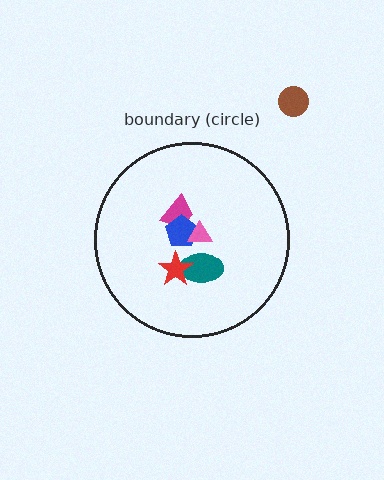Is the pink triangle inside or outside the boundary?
Inside.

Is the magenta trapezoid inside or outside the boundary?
Inside.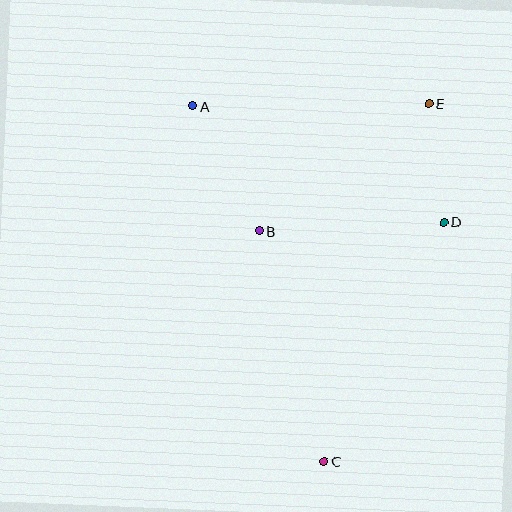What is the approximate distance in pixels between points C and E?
The distance between C and E is approximately 373 pixels.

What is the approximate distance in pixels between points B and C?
The distance between B and C is approximately 239 pixels.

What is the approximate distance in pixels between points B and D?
The distance between B and D is approximately 185 pixels.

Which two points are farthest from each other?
Points A and C are farthest from each other.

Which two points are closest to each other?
Points D and E are closest to each other.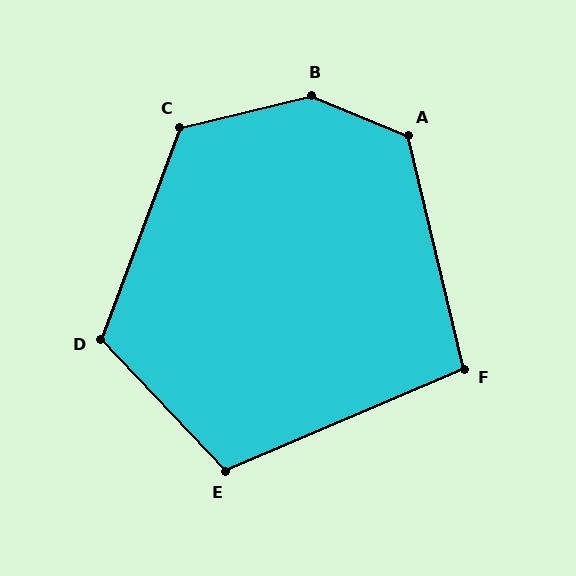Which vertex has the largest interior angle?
B, at approximately 144 degrees.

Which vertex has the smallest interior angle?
F, at approximately 100 degrees.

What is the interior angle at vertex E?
Approximately 110 degrees (obtuse).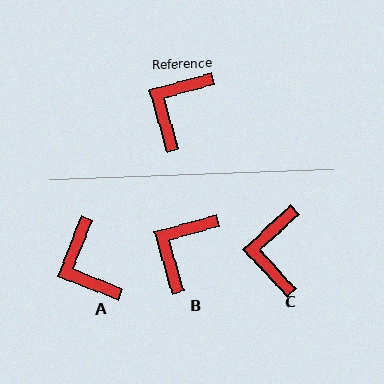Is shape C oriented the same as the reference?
No, it is off by about 27 degrees.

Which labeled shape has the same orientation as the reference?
B.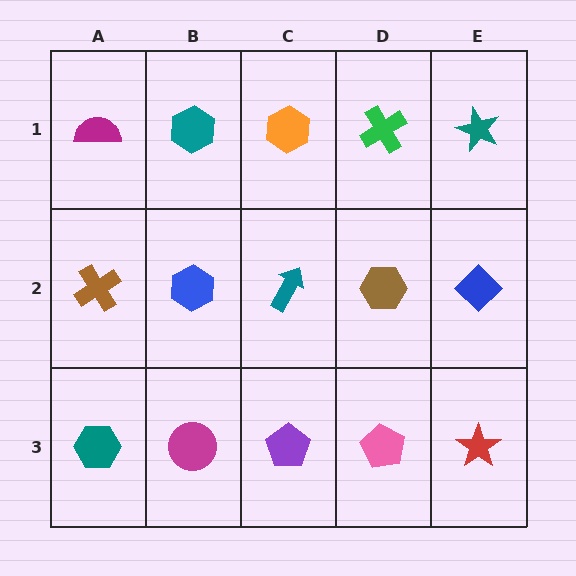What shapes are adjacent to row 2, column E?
A teal star (row 1, column E), a red star (row 3, column E), a brown hexagon (row 2, column D).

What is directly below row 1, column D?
A brown hexagon.